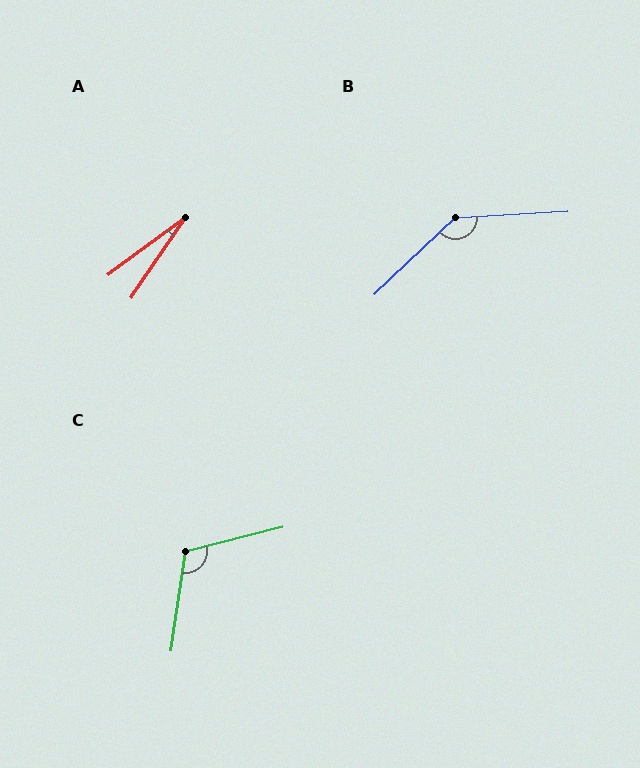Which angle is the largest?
B, at approximately 140 degrees.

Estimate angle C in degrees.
Approximately 113 degrees.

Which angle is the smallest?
A, at approximately 19 degrees.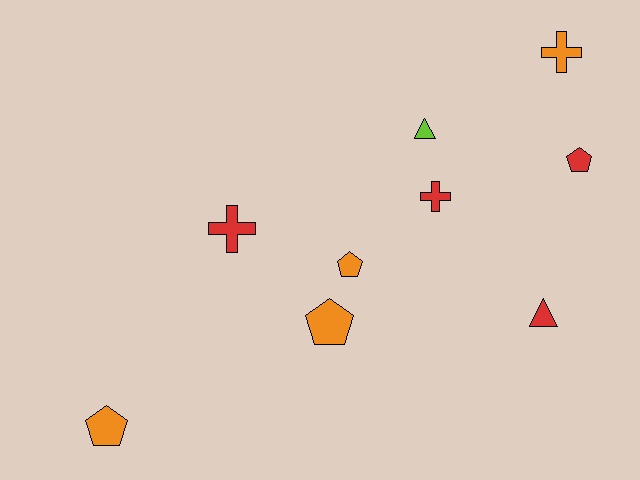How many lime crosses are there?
There are no lime crosses.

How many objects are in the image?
There are 9 objects.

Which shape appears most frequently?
Pentagon, with 4 objects.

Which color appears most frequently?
Orange, with 4 objects.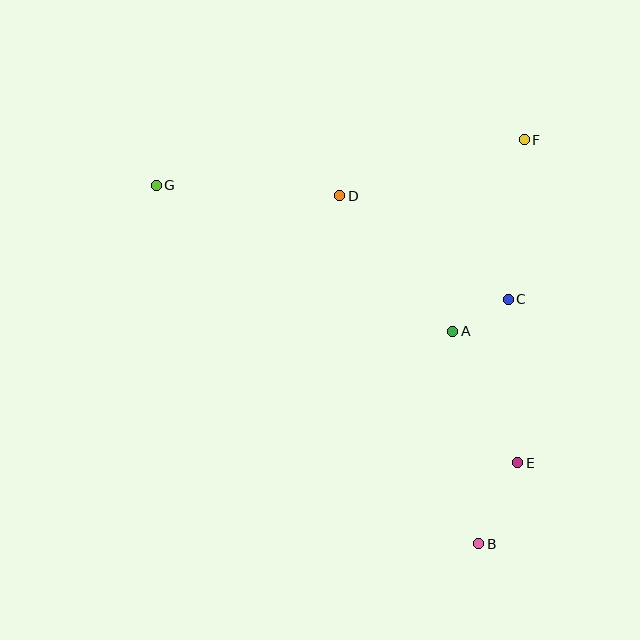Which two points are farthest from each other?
Points B and G are farthest from each other.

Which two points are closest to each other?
Points A and C are closest to each other.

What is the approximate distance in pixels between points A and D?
The distance between A and D is approximately 177 pixels.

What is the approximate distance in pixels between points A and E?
The distance between A and E is approximately 147 pixels.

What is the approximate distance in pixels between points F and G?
The distance between F and G is approximately 370 pixels.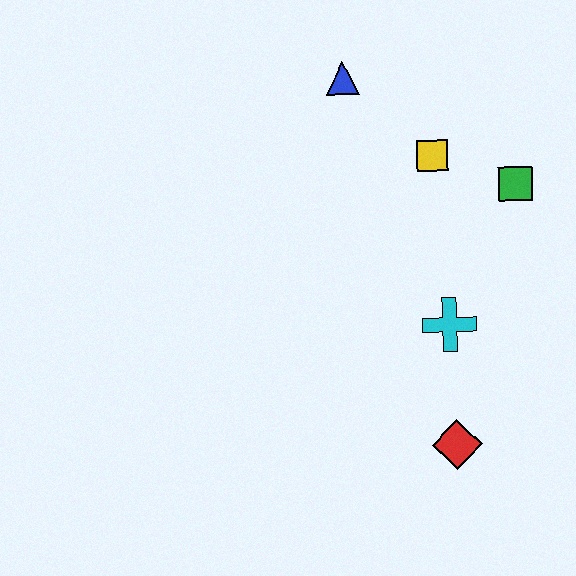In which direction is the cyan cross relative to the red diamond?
The cyan cross is above the red diamond.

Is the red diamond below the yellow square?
Yes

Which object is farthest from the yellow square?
The red diamond is farthest from the yellow square.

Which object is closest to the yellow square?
The green square is closest to the yellow square.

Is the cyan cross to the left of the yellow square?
No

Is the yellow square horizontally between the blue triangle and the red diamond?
Yes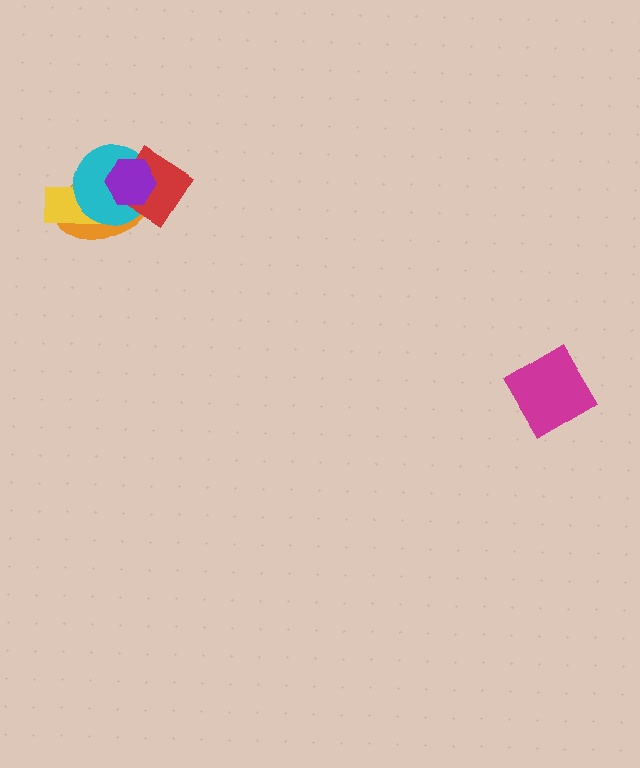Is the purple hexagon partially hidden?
No, no other shape covers it.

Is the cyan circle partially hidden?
Yes, it is partially covered by another shape.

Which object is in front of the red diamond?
The purple hexagon is in front of the red diamond.